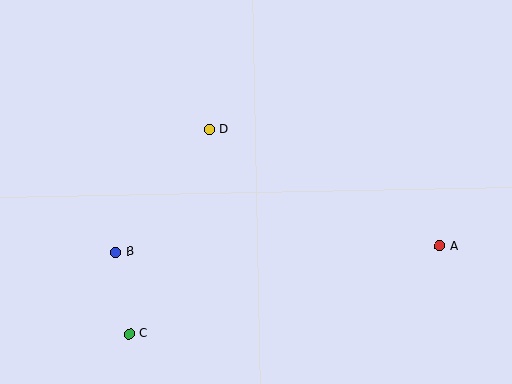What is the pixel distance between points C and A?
The distance between C and A is 323 pixels.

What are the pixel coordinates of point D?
Point D is at (209, 129).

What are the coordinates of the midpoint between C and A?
The midpoint between C and A is at (284, 290).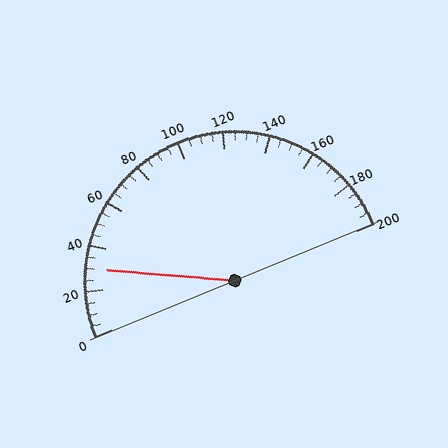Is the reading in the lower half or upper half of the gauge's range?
The reading is in the lower half of the range (0 to 200).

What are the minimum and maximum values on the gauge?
The gauge ranges from 0 to 200.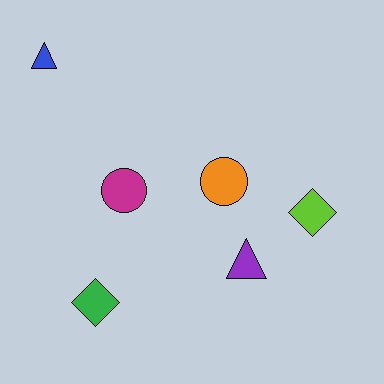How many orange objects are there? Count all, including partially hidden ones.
There is 1 orange object.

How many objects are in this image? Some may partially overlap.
There are 6 objects.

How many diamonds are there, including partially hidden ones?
There are 2 diamonds.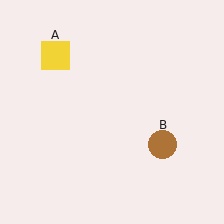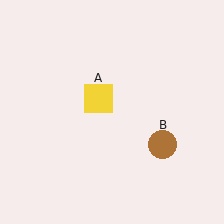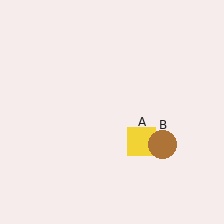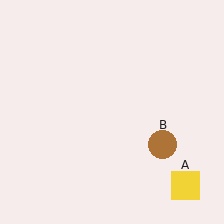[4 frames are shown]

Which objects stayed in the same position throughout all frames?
Brown circle (object B) remained stationary.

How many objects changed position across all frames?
1 object changed position: yellow square (object A).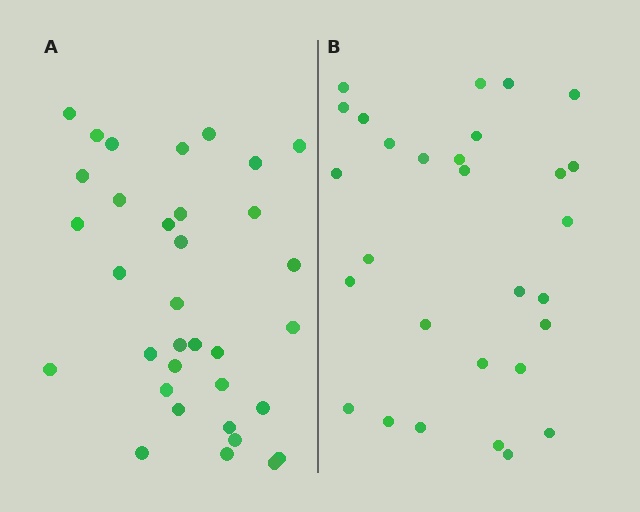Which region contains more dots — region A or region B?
Region A (the left region) has more dots.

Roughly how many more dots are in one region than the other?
Region A has about 5 more dots than region B.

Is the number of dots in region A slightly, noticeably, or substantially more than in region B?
Region A has only slightly more — the two regions are fairly close. The ratio is roughly 1.2 to 1.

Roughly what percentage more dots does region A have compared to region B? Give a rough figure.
About 15% more.